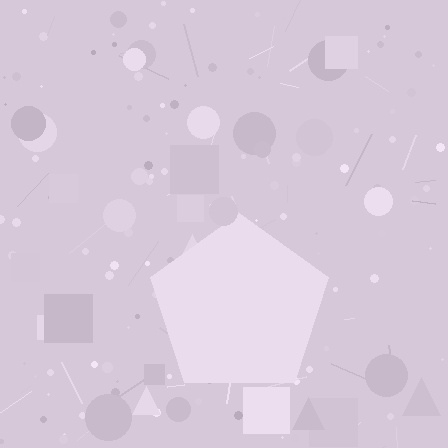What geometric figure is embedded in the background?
A pentagon is embedded in the background.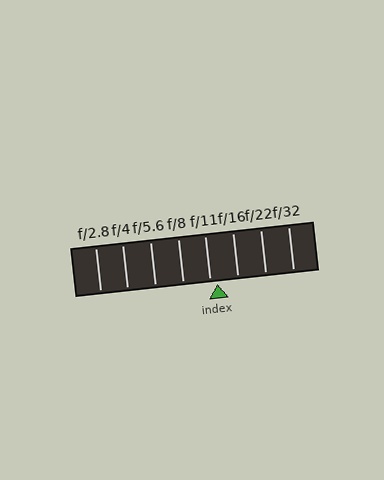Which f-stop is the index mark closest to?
The index mark is closest to f/11.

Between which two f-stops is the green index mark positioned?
The index mark is between f/11 and f/16.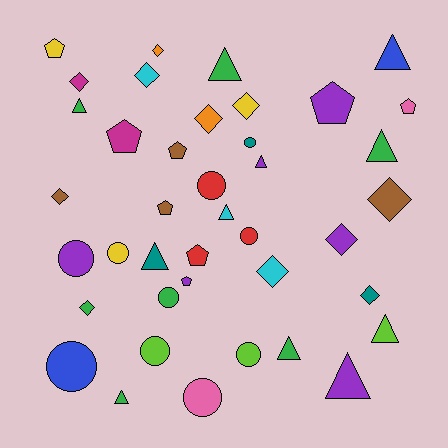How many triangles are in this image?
There are 11 triangles.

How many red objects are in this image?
There are 3 red objects.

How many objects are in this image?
There are 40 objects.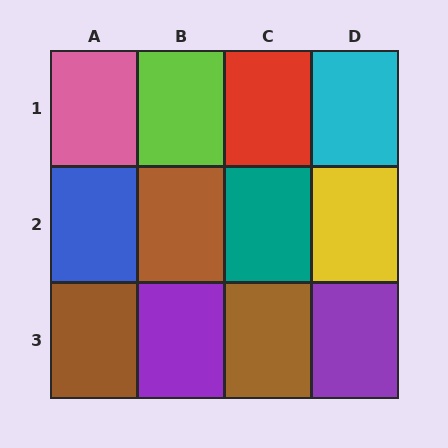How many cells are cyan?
1 cell is cyan.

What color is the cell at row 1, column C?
Red.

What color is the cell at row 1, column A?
Pink.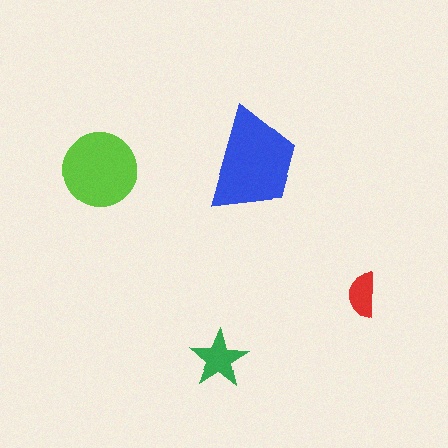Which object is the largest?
The blue trapezoid.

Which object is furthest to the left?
The lime circle is leftmost.